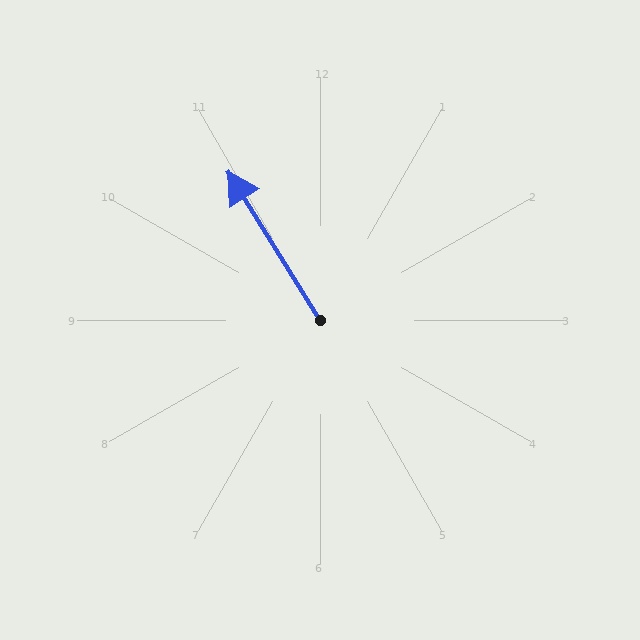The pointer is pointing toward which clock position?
Roughly 11 o'clock.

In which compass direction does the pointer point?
Northwest.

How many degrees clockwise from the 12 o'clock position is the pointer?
Approximately 328 degrees.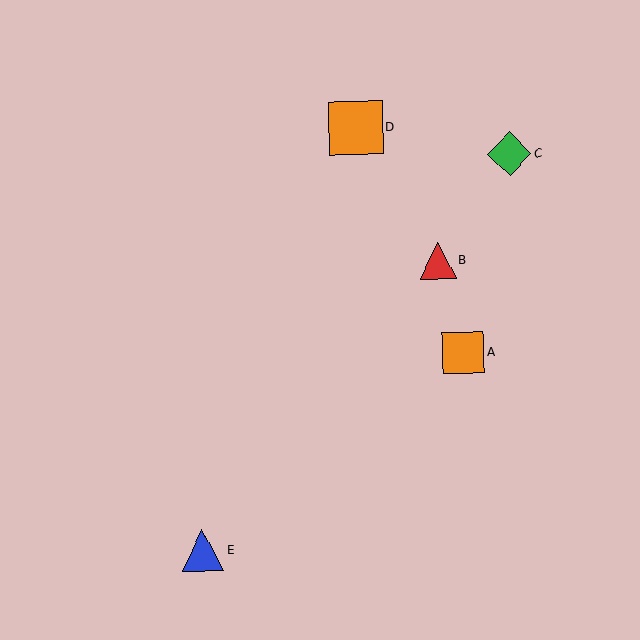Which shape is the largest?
The orange square (labeled D) is the largest.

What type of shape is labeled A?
Shape A is an orange square.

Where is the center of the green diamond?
The center of the green diamond is at (509, 154).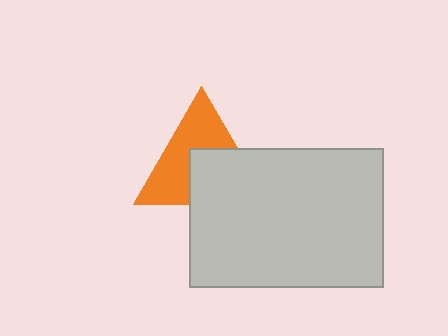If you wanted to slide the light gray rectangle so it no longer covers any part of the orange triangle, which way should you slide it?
Slide it down — that is the most direct way to separate the two shapes.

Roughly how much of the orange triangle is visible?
About half of it is visible (roughly 55%).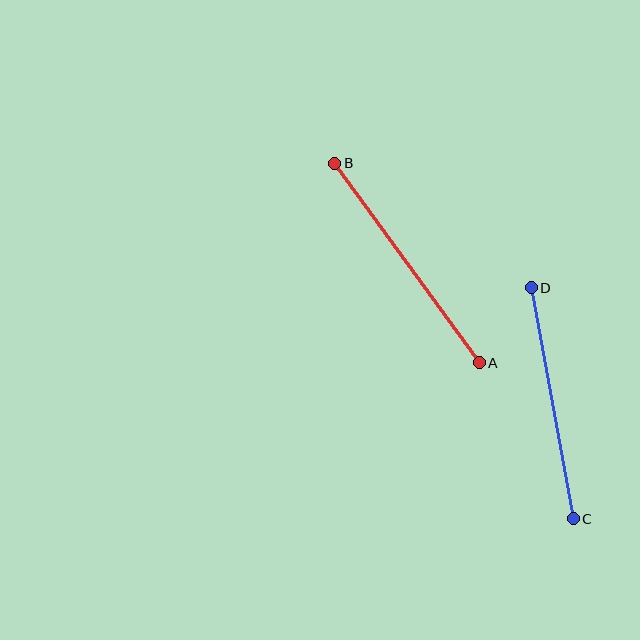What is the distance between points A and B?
The distance is approximately 246 pixels.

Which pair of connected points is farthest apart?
Points A and B are farthest apart.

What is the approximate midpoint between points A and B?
The midpoint is at approximately (407, 263) pixels.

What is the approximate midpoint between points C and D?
The midpoint is at approximately (552, 403) pixels.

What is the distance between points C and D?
The distance is approximately 235 pixels.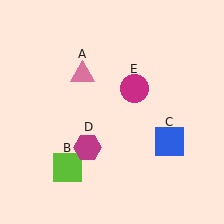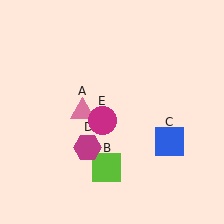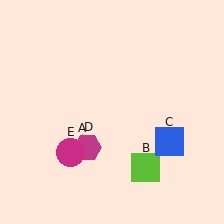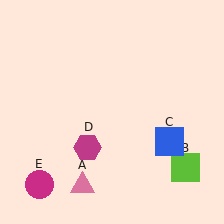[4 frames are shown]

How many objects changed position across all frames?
3 objects changed position: pink triangle (object A), lime square (object B), magenta circle (object E).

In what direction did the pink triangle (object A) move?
The pink triangle (object A) moved down.